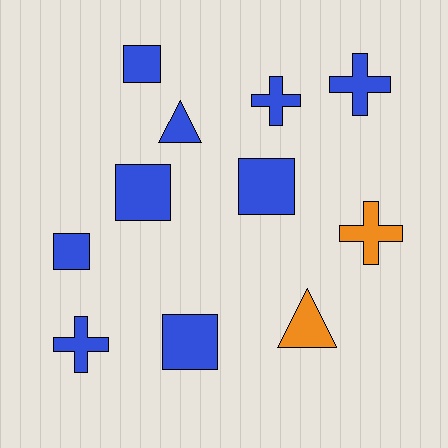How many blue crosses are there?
There are 3 blue crosses.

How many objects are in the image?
There are 11 objects.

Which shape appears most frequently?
Square, with 5 objects.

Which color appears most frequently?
Blue, with 9 objects.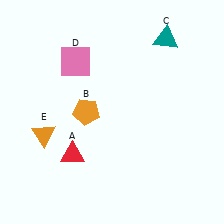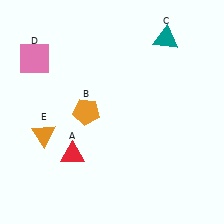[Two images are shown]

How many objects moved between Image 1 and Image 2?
1 object moved between the two images.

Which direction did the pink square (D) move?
The pink square (D) moved left.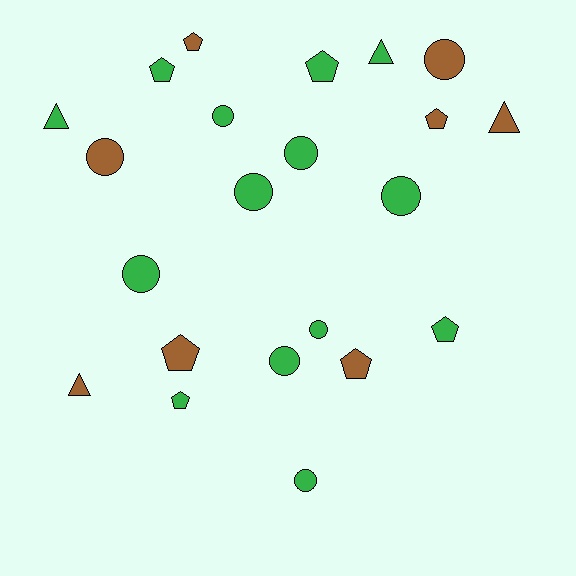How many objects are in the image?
There are 22 objects.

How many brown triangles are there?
There are 2 brown triangles.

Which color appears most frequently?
Green, with 14 objects.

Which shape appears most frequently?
Circle, with 10 objects.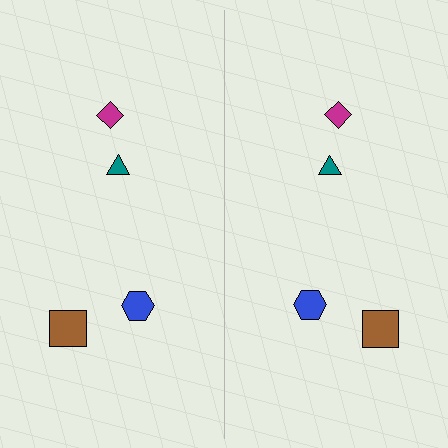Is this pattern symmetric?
Yes, this pattern has bilateral (reflection) symmetry.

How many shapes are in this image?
There are 8 shapes in this image.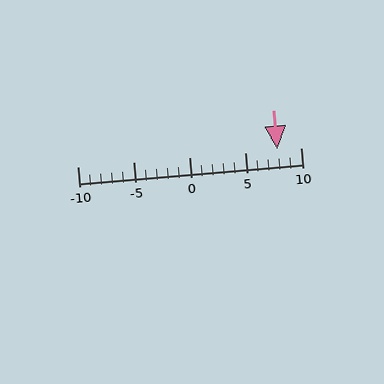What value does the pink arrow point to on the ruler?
The pink arrow points to approximately 8.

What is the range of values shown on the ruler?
The ruler shows values from -10 to 10.